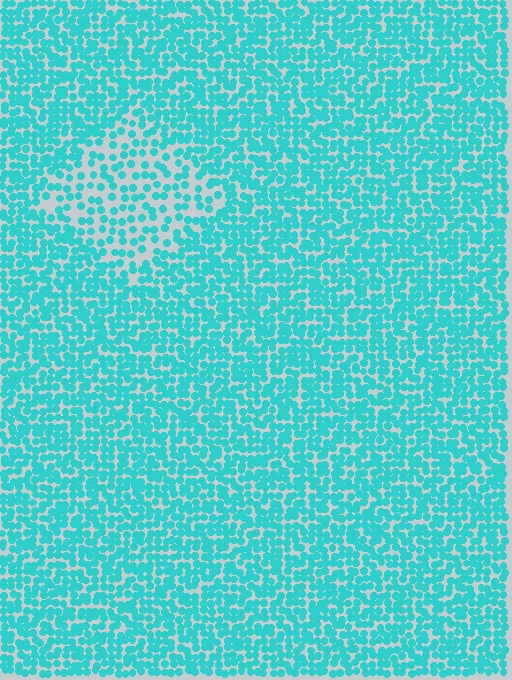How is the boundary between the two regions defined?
The boundary is defined by a change in element density (approximately 1.9x ratio). All elements are the same color, size, and shape.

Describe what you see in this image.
The image contains small cyan elements arranged at two different densities. A diamond-shaped region is visible where the elements are less densely packed than the surrounding area.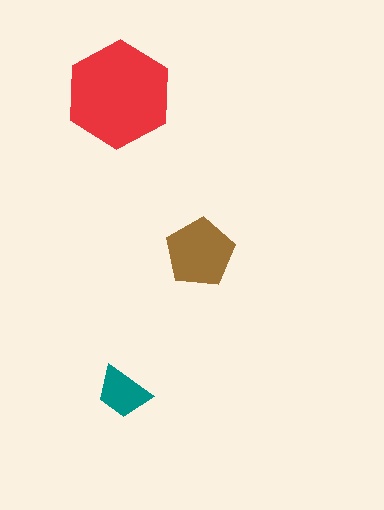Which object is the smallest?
The teal trapezoid.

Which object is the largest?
The red hexagon.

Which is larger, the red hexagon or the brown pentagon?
The red hexagon.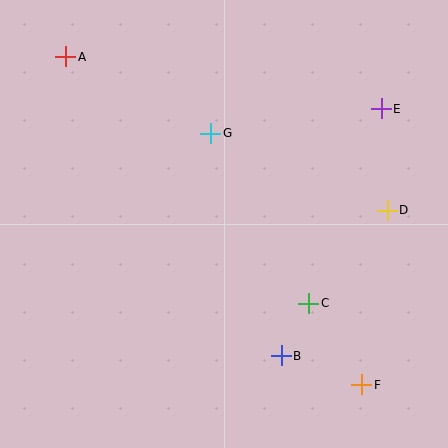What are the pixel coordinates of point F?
Point F is at (362, 385).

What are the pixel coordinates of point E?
Point E is at (381, 109).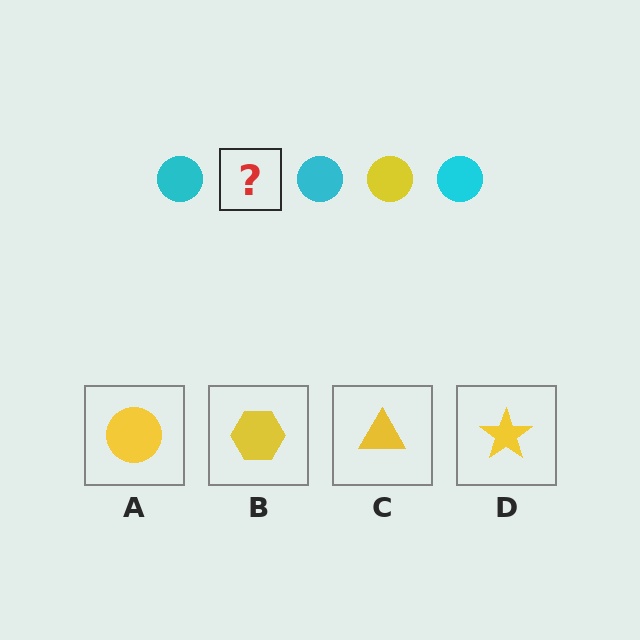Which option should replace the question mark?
Option A.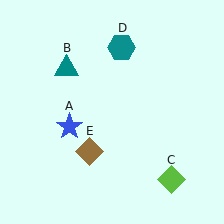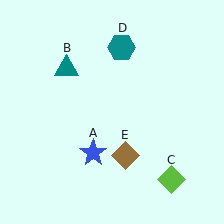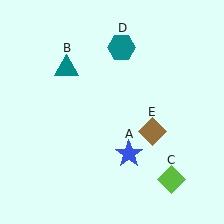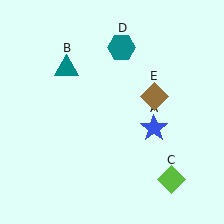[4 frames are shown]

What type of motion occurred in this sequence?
The blue star (object A), brown diamond (object E) rotated counterclockwise around the center of the scene.